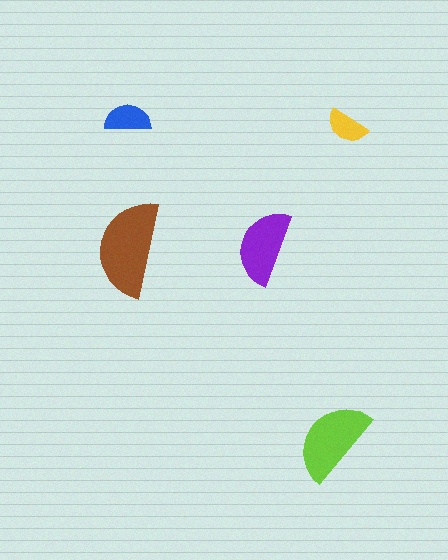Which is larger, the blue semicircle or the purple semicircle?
The purple one.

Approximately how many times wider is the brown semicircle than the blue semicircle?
About 2 times wider.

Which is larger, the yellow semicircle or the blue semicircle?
The blue one.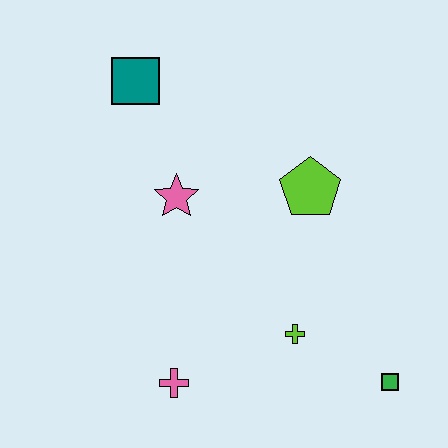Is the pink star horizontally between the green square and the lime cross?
No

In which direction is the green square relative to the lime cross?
The green square is to the right of the lime cross.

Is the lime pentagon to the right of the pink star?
Yes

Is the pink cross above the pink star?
No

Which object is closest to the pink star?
The teal square is closest to the pink star.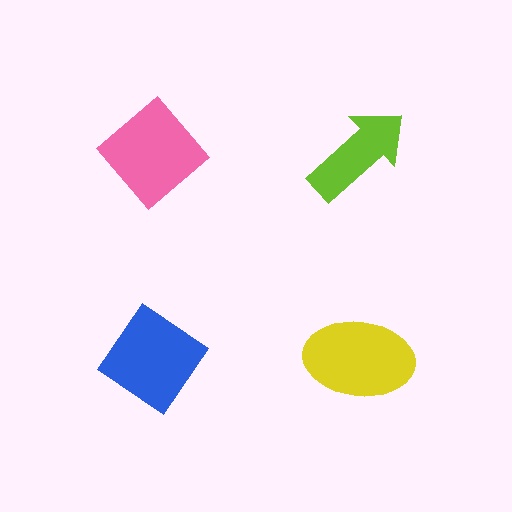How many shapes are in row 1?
2 shapes.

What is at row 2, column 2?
A yellow ellipse.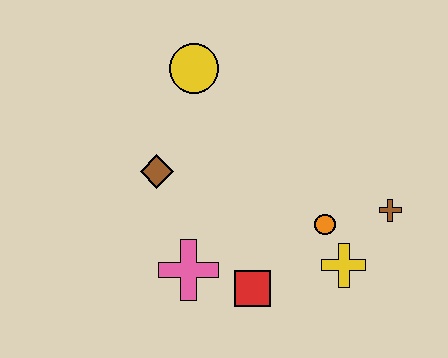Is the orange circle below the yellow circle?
Yes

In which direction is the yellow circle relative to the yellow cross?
The yellow circle is above the yellow cross.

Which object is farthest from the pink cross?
The brown cross is farthest from the pink cross.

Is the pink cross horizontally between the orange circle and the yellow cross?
No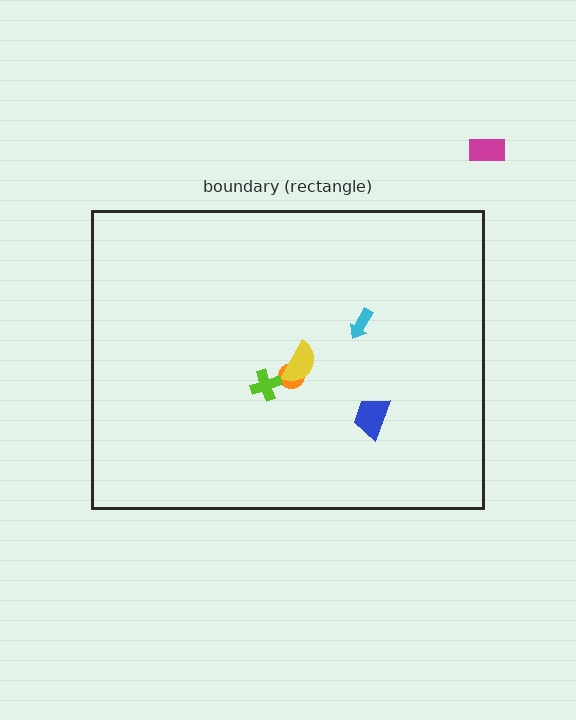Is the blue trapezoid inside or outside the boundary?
Inside.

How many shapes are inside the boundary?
5 inside, 1 outside.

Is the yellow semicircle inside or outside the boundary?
Inside.